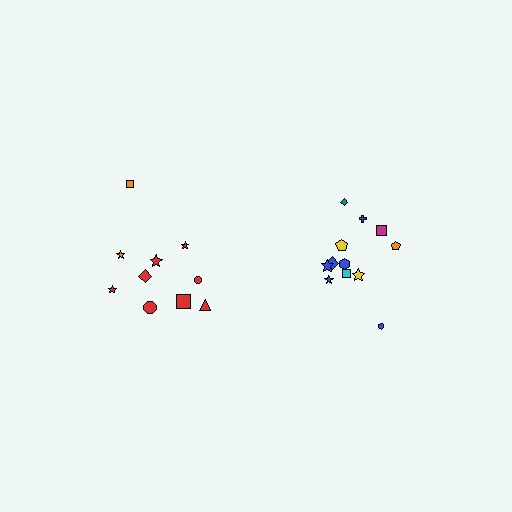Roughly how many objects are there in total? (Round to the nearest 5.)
Roughly 20 objects in total.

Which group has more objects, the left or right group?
The right group.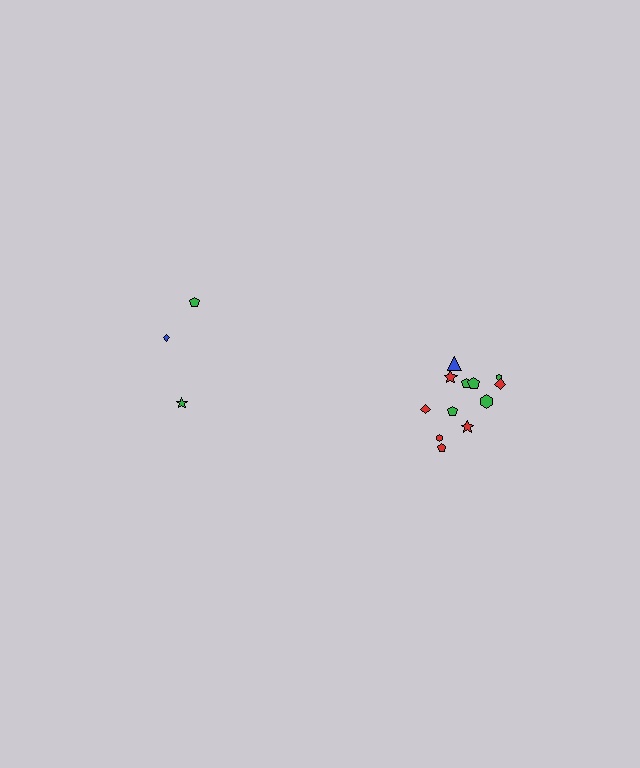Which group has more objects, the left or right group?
The right group.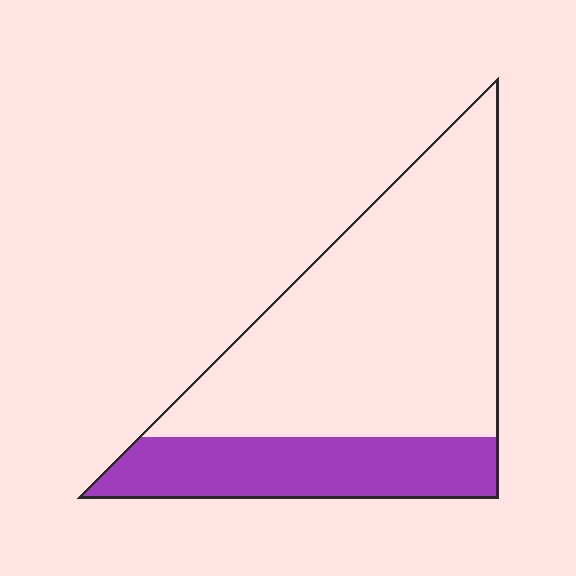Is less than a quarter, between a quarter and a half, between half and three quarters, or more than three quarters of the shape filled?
Between a quarter and a half.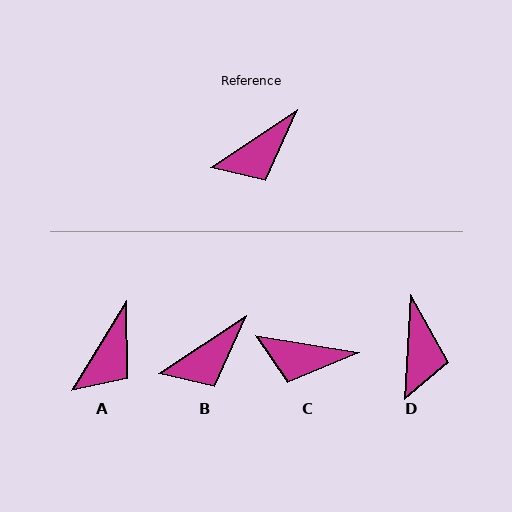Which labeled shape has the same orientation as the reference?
B.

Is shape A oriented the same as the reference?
No, it is off by about 25 degrees.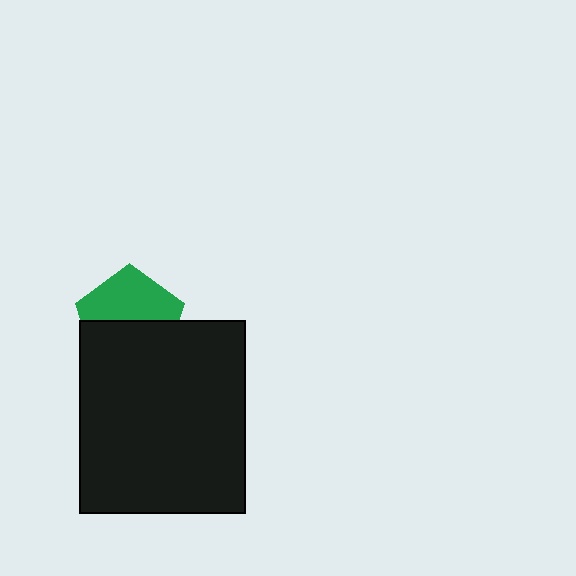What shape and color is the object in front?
The object in front is a black rectangle.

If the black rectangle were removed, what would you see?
You would see the complete green pentagon.